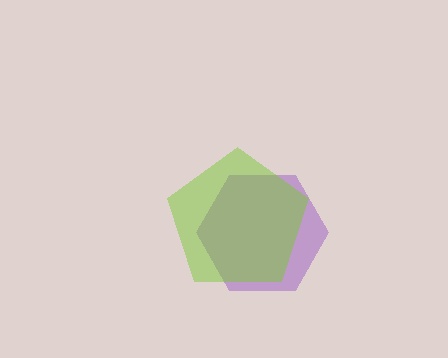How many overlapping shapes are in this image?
There are 2 overlapping shapes in the image.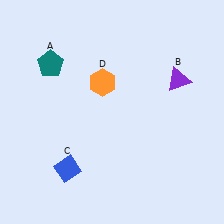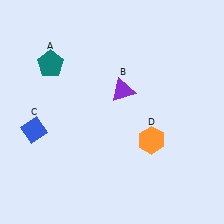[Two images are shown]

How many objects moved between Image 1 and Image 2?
3 objects moved between the two images.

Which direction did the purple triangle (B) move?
The purple triangle (B) moved left.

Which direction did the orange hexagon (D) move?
The orange hexagon (D) moved down.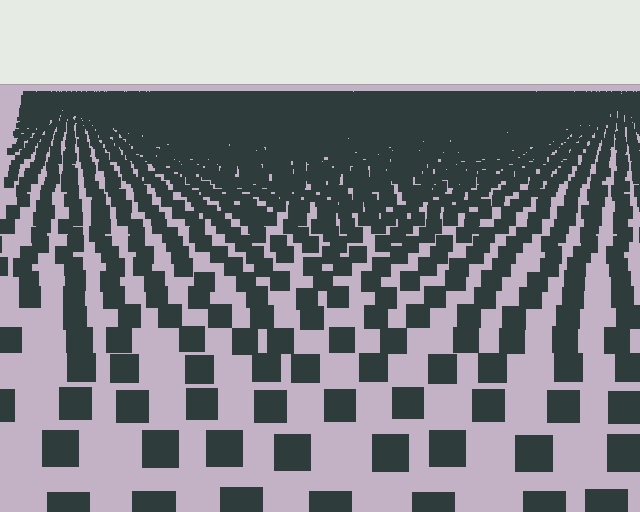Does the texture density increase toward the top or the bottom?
Density increases toward the top.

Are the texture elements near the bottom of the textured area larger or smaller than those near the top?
Larger. Near the bottom, elements are closer to the viewer and appear at a bigger on-screen size.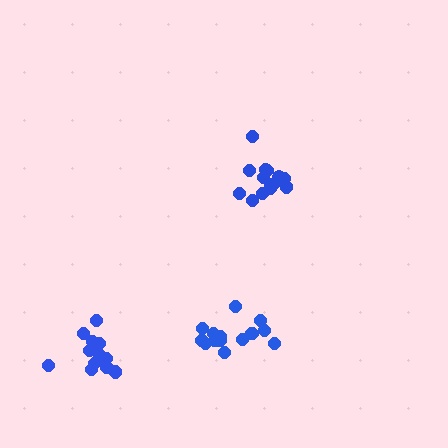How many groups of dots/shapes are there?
There are 3 groups.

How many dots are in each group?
Group 1: 14 dots, Group 2: 13 dots, Group 3: 15 dots (42 total).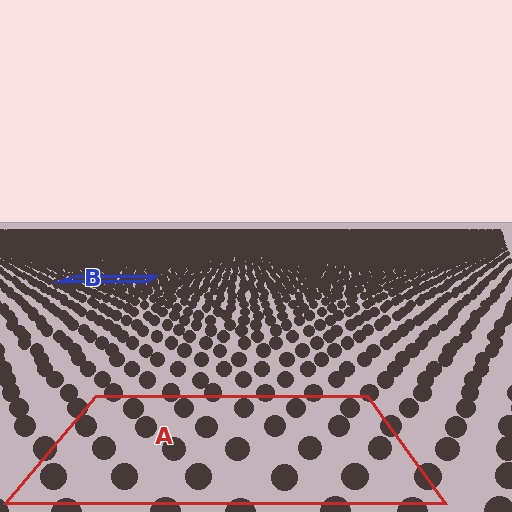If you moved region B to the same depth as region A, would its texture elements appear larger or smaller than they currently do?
They would appear larger. At a closer depth, the same texture elements are projected at a bigger on-screen size.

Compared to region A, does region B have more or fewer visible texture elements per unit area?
Region B has more texture elements per unit area — they are packed more densely because it is farther away.